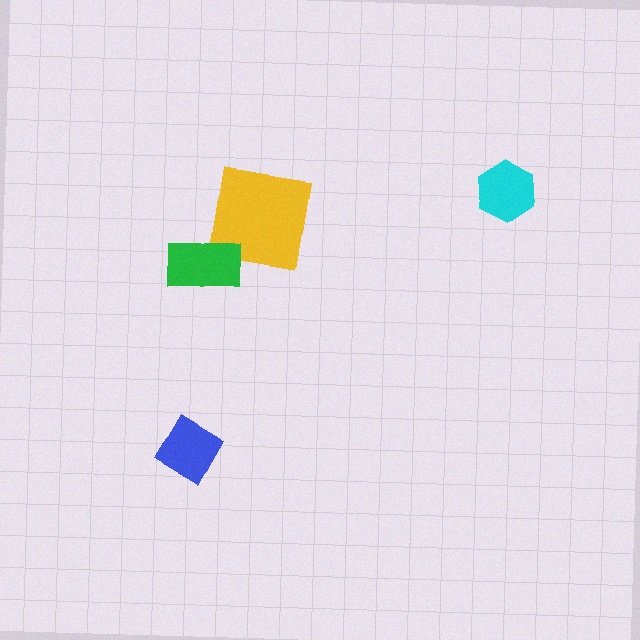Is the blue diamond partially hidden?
No, no other shape covers it.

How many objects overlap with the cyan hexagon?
0 objects overlap with the cyan hexagon.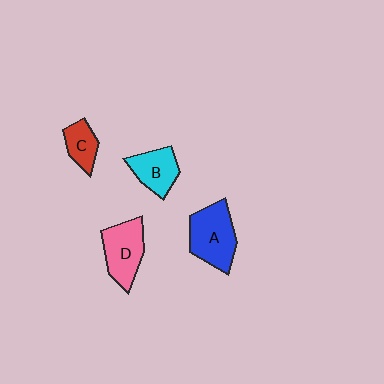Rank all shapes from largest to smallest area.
From largest to smallest: A (blue), D (pink), B (cyan), C (red).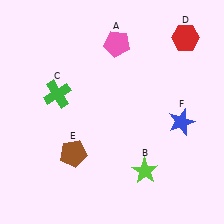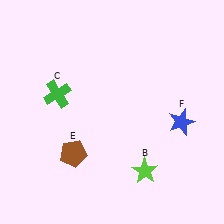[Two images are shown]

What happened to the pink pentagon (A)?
The pink pentagon (A) was removed in Image 2. It was in the top-right area of Image 1.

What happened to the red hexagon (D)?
The red hexagon (D) was removed in Image 2. It was in the top-right area of Image 1.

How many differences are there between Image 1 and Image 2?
There are 2 differences between the two images.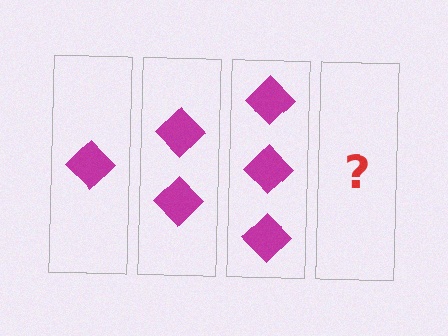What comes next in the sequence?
The next element should be 4 diamonds.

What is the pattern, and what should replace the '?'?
The pattern is that each step adds one more diamond. The '?' should be 4 diamonds.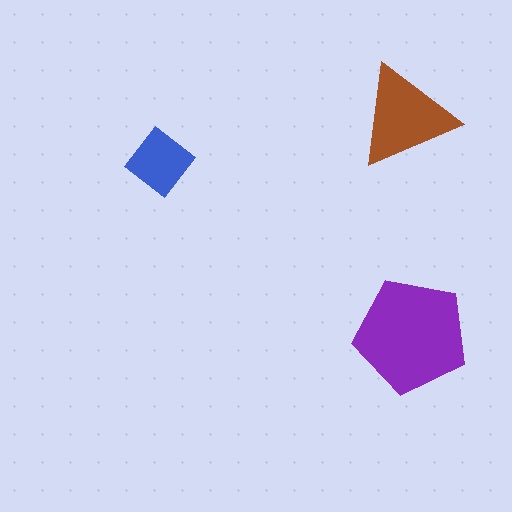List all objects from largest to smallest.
The purple pentagon, the brown triangle, the blue diamond.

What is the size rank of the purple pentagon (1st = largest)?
1st.